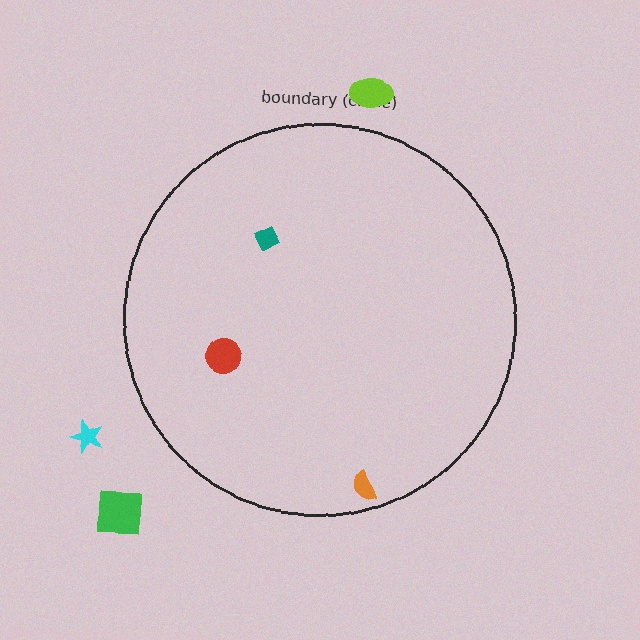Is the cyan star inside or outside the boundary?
Outside.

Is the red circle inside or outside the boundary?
Inside.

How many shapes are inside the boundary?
3 inside, 3 outside.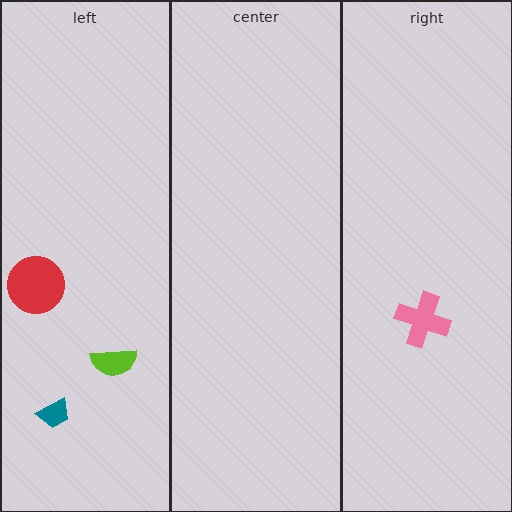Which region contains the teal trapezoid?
The left region.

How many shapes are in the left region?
3.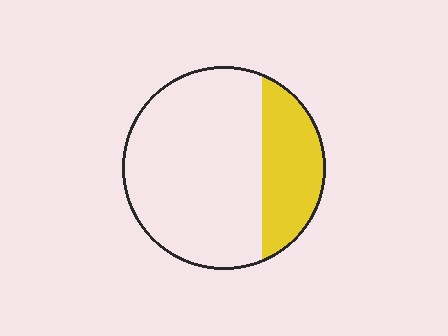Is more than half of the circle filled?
No.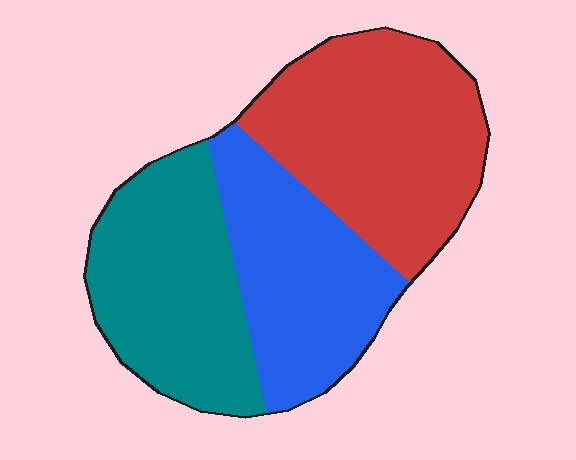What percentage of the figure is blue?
Blue takes up between a sixth and a third of the figure.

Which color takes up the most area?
Red, at roughly 40%.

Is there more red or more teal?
Red.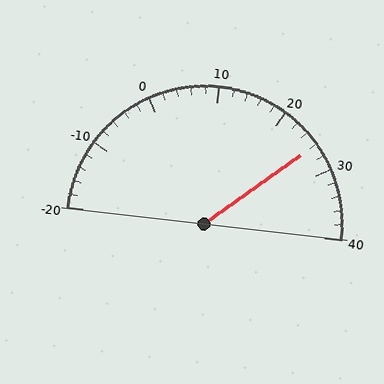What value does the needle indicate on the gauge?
The needle indicates approximately 26.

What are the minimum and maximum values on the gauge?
The gauge ranges from -20 to 40.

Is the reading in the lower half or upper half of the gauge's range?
The reading is in the upper half of the range (-20 to 40).